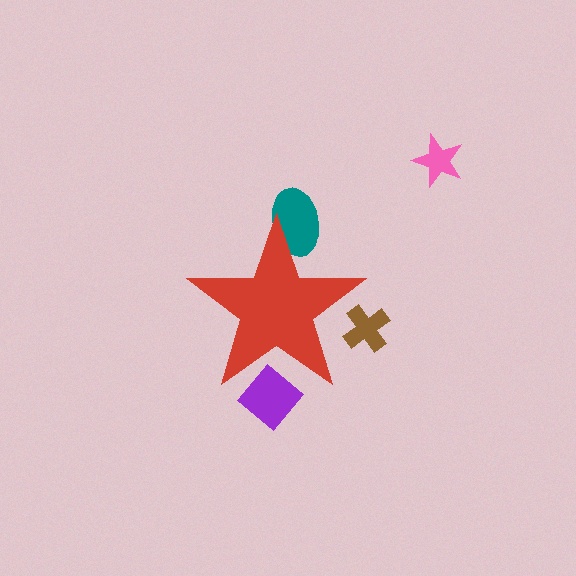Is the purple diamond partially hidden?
Yes, the purple diamond is partially hidden behind the red star.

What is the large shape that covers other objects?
A red star.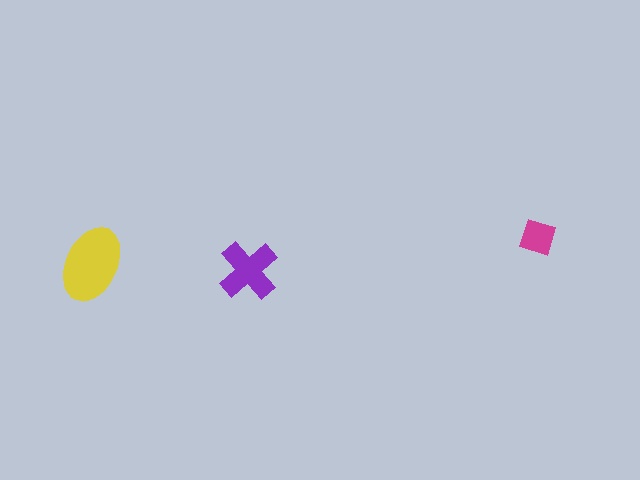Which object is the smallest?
The magenta diamond.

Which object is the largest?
The yellow ellipse.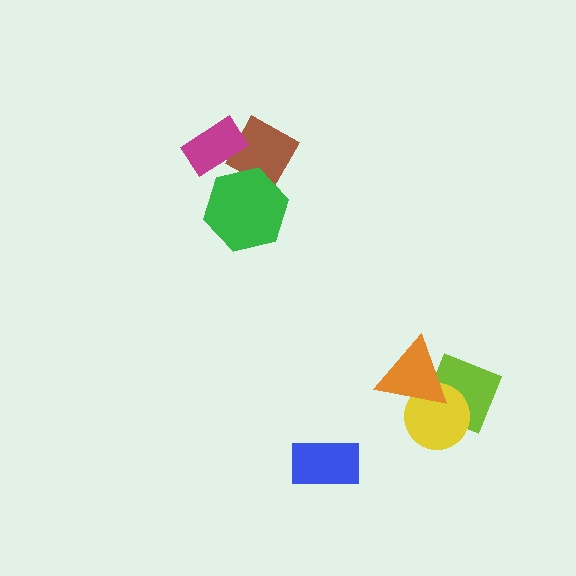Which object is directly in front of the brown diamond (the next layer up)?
The magenta rectangle is directly in front of the brown diamond.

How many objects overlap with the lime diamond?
2 objects overlap with the lime diamond.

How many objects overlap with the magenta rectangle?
1 object overlaps with the magenta rectangle.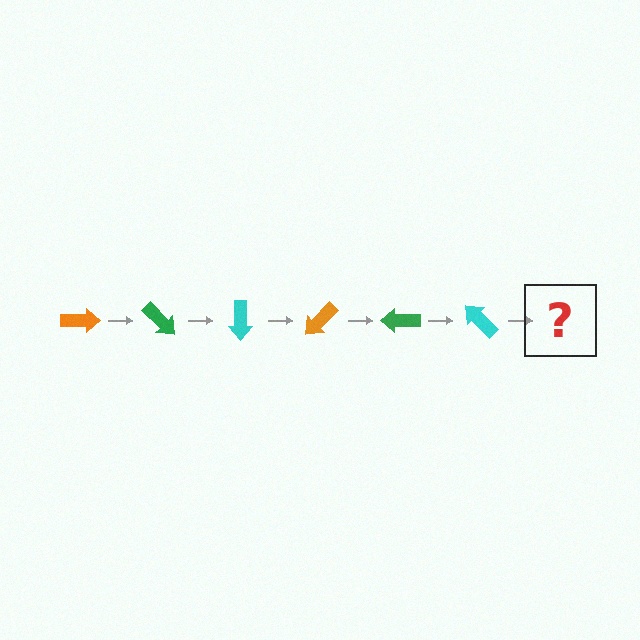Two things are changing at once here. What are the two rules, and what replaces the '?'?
The two rules are that it rotates 45 degrees each step and the color cycles through orange, green, and cyan. The '?' should be an orange arrow, rotated 270 degrees from the start.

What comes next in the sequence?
The next element should be an orange arrow, rotated 270 degrees from the start.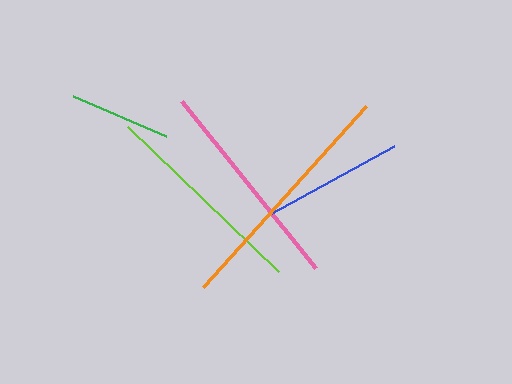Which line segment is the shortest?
The green line is the shortest at approximately 101 pixels.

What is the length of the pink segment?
The pink segment is approximately 213 pixels long.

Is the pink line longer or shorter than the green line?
The pink line is longer than the green line.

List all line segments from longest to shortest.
From longest to shortest: orange, pink, lime, blue, green.